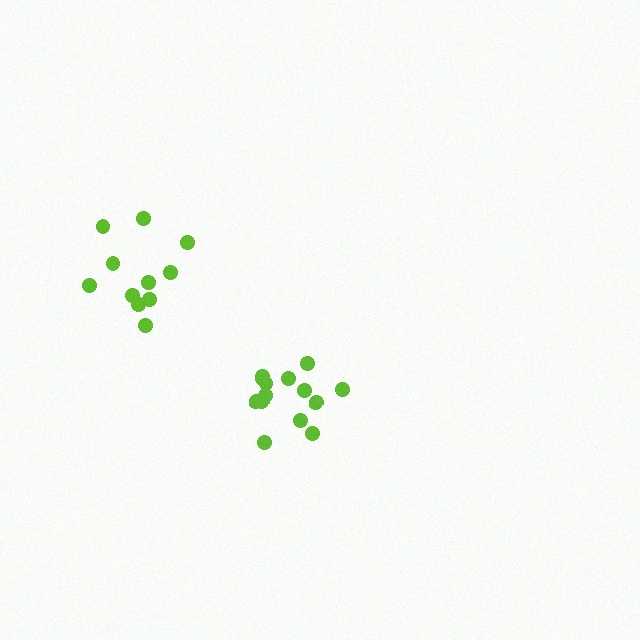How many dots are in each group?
Group 1: 14 dots, Group 2: 11 dots (25 total).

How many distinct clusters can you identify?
There are 2 distinct clusters.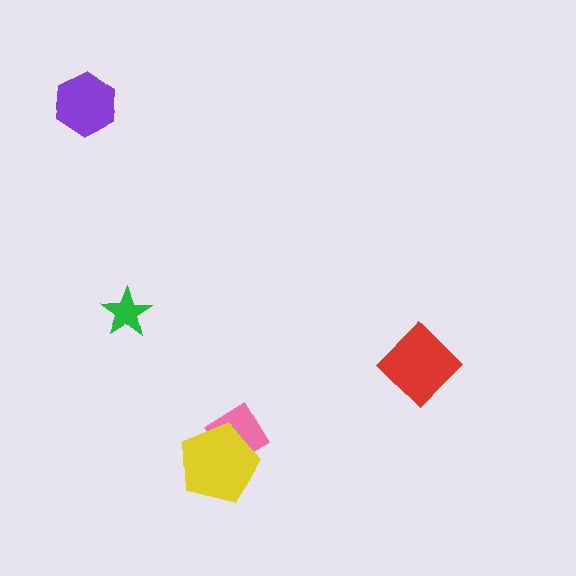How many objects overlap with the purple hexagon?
0 objects overlap with the purple hexagon.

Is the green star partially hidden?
No, no other shape covers it.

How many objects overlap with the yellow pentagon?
1 object overlaps with the yellow pentagon.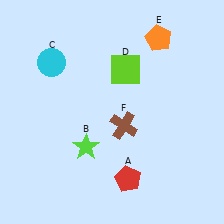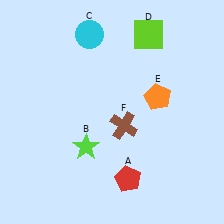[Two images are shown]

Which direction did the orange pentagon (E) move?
The orange pentagon (E) moved down.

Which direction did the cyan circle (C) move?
The cyan circle (C) moved right.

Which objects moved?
The objects that moved are: the cyan circle (C), the lime square (D), the orange pentagon (E).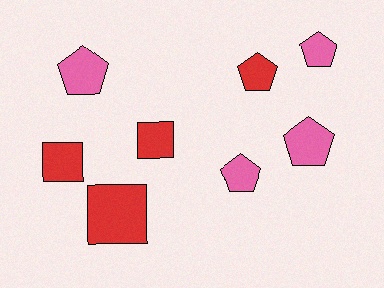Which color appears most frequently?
Red, with 4 objects.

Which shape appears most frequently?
Pentagon, with 5 objects.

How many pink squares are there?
There are no pink squares.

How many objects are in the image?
There are 8 objects.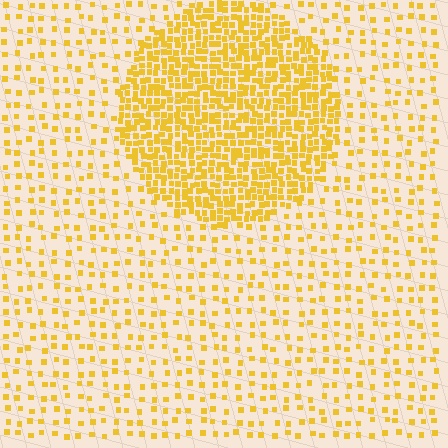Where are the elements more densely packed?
The elements are more densely packed inside the circle boundary.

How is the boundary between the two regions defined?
The boundary is defined by a change in element density (approximately 3.1x ratio). All elements are the same color, size, and shape.